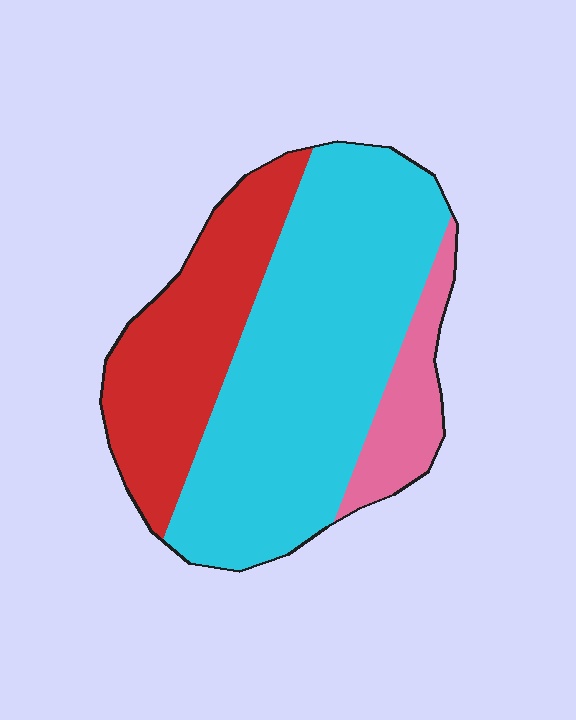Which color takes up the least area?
Pink, at roughly 10%.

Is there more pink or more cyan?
Cyan.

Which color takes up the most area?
Cyan, at roughly 60%.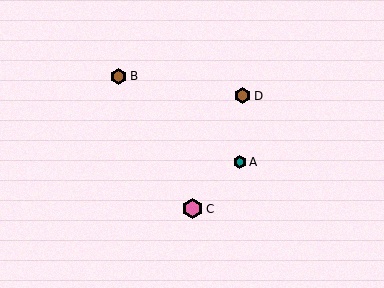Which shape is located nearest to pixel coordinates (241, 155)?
The teal hexagon (labeled A) at (240, 162) is nearest to that location.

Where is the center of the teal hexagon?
The center of the teal hexagon is at (240, 162).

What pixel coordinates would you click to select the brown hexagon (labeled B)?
Click at (118, 76) to select the brown hexagon B.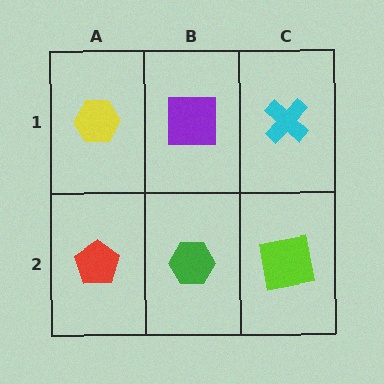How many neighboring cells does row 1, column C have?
2.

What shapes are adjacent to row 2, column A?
A yellow hexagon (row 1, column A), a green hexagon (row 2, column B).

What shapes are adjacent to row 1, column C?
A lime square (row 2, column C), a purple square (row 1, column B).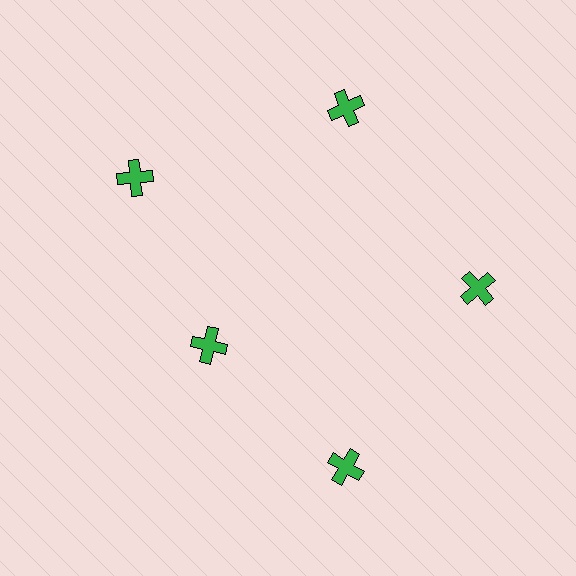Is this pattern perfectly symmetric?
No. The 5 green crosses are arranged in a ring, but one element near the 8 o'clock position is pulled inward toward the center, breaking the 5-fold rotational symmetry.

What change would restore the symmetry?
The symmetry would be restored by moving it outward, back onto the ring so that all 5 crosses sit at equal angles and equal distance from the center.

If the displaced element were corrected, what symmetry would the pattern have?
It would have 5-fold rotational symmetry — the pattern would map onto itself every 72 degrees.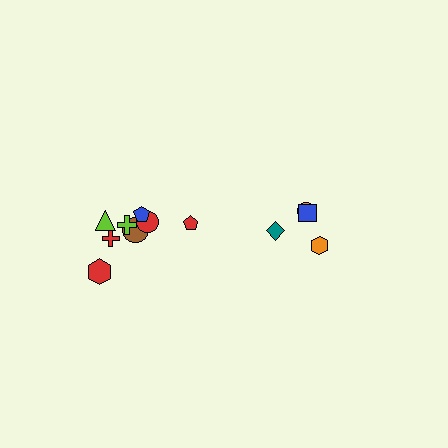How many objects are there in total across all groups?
There are 12 objects.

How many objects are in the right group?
There are 4 objects.